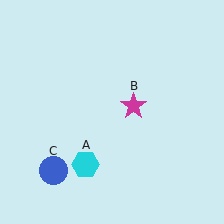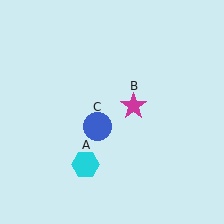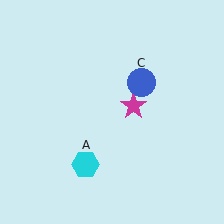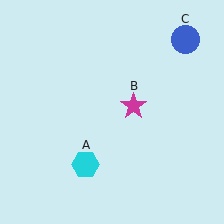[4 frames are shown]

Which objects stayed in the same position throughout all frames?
Cyan hexagon (object A) and magenta star (object B) remained stationary.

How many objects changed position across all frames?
1 object changed position: blue circle (object C).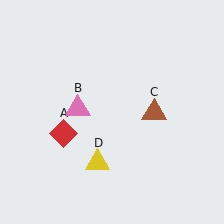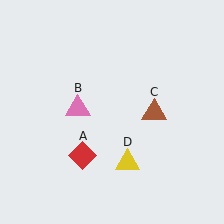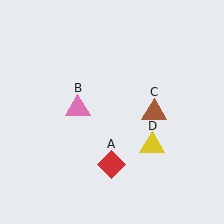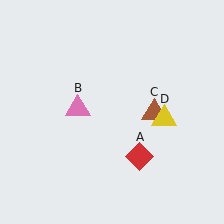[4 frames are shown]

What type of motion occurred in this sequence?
The red diamond (object A), yellow triangle (object D) rotated counterclockwise around the center of the scene.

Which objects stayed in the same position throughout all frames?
Pink triangle (object B) and brown triangle (object C) remained stationary.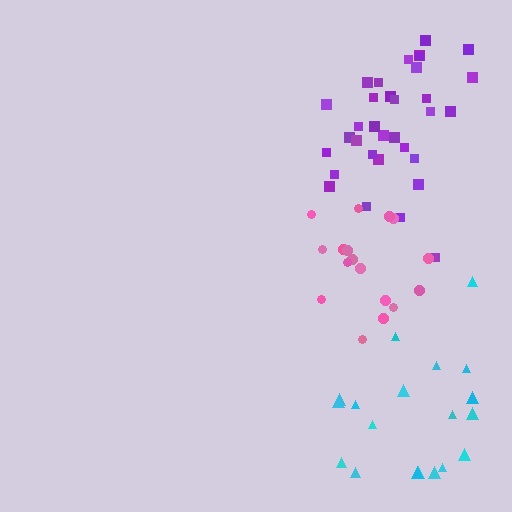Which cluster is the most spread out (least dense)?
Cyan.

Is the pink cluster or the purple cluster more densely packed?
Pink.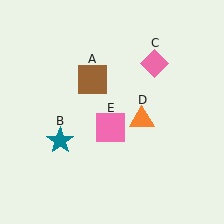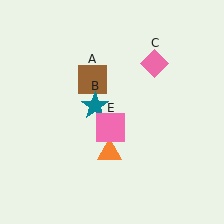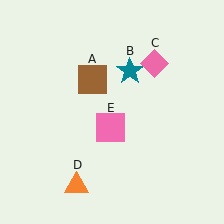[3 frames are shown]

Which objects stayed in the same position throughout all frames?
Brown square (object A) and pink diamond (object C) and pink square (object E) remained stationary.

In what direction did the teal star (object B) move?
The teal star (object B) moved up and to the right.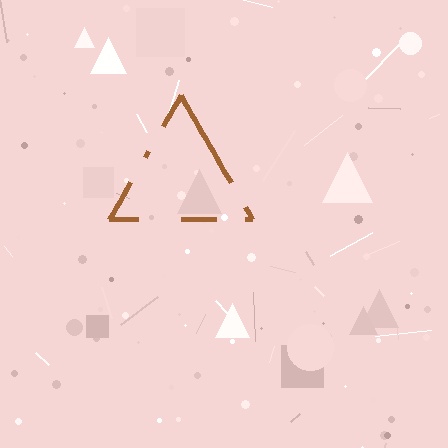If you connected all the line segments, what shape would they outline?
They would outline a triangle.